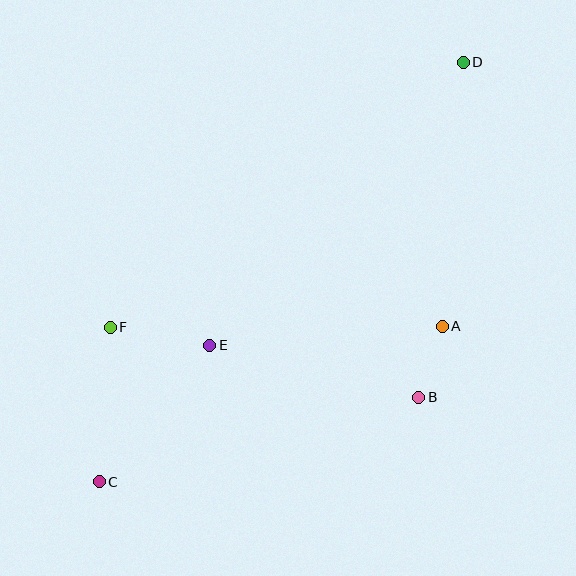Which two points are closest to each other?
Points A and B are closest to each other.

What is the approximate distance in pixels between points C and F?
The distance between C and F is approximately 155 pixels.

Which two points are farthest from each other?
Points C and D are farthest from each other.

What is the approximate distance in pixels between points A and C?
The distance between A and C is approximately 377 pixels.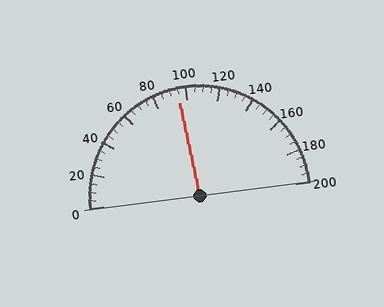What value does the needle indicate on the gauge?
The needle indicates approximately 95.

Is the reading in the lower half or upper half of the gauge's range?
The reading is in the lower half of the range (0 to 200).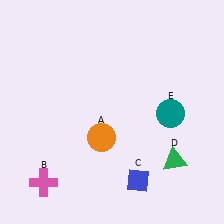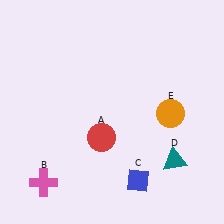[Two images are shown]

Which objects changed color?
A changed from orange to red. D changed from green to teal. E changed from teal to orange.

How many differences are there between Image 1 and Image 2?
There are 3 differences between the two images.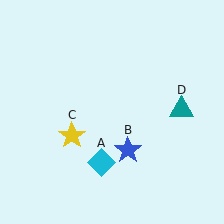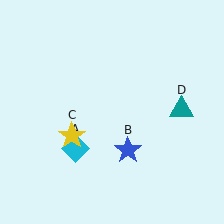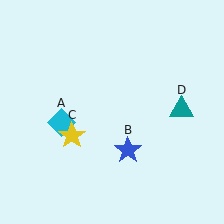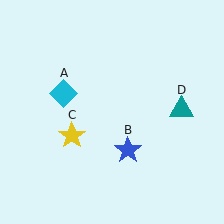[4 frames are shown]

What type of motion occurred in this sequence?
The cyan diamond (object A) rotated clockwise around the center of the scene.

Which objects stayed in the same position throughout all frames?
Blue star (object B) and yellow star (object C) and teal triangle (object D) remained stationary.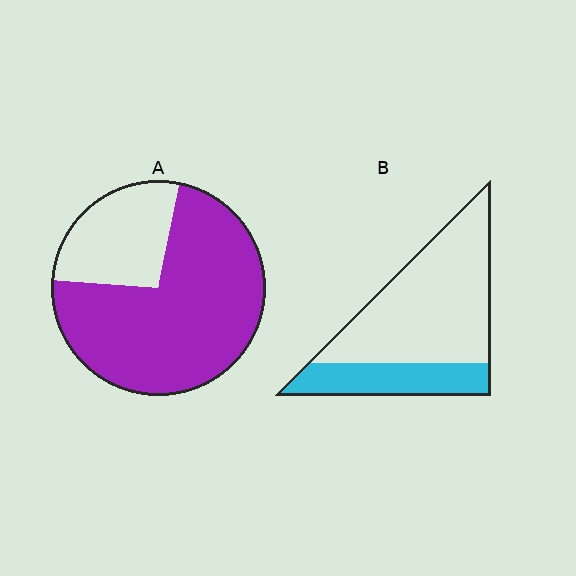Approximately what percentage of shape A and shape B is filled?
A is approximately 75% and B is approximately 30%.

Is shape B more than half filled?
No.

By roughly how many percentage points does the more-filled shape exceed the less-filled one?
By roughly 45 percentage points (A over B).